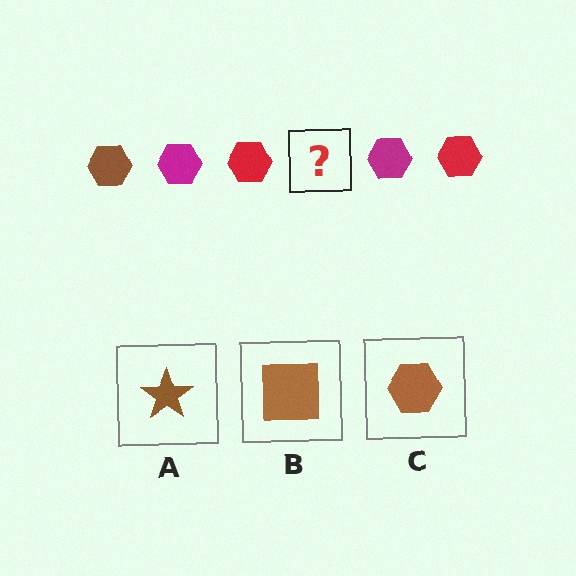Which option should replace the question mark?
Option C.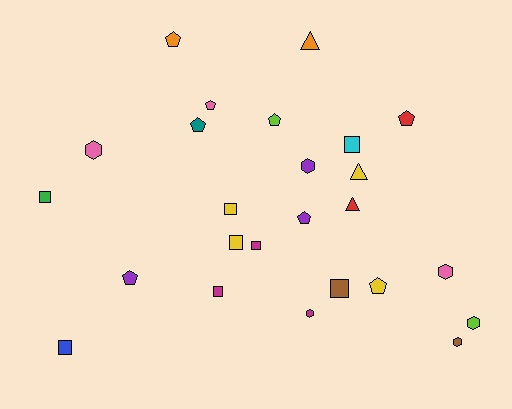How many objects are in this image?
There are 25 objects.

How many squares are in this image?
There are 8 squares.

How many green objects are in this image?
There is 1 green object.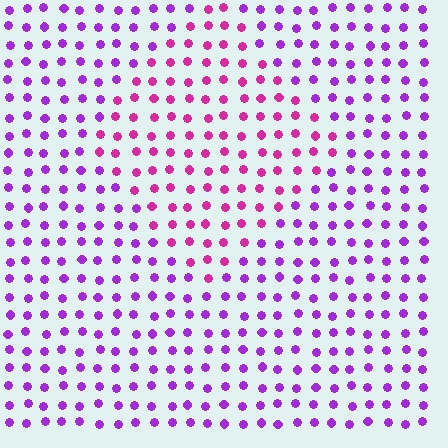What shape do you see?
I see a diamond.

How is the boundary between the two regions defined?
The boundary is defined purely by a slight shift in hue (about 37 degrees). Spacing, size, and orientation are identical on both sides.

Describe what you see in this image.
The image is filled with small purple elements in a uniform arrangement. A diamond-shaped region is visible where the elements are tinted to a slightly different hue, forming a subtle color boundary.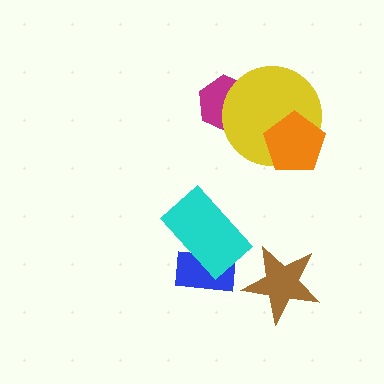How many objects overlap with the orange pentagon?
1 object overlaps with the orange pentagon.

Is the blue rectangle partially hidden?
Yes, it is partially covered by another shape.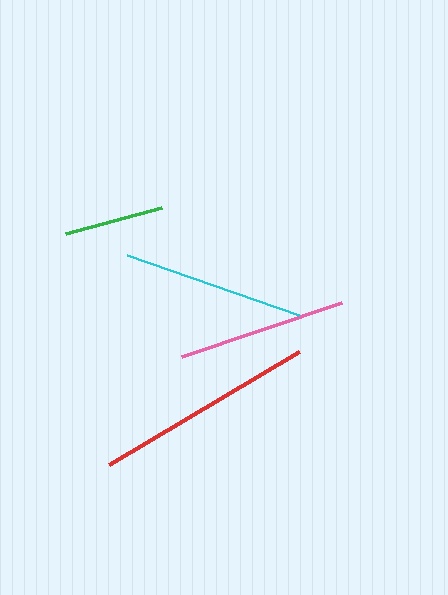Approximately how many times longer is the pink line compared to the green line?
The pink line is approximately 1.7 times the length of the green line.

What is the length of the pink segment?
The pink segment is approximately 169 pixels long.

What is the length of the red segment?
The red segment is approximately 221 pixels long.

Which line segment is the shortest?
The green line is the shortest at approximately 99 pixels.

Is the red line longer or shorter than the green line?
The red line is longer than the green line.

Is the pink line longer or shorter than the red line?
The red line is longer than the pink line.